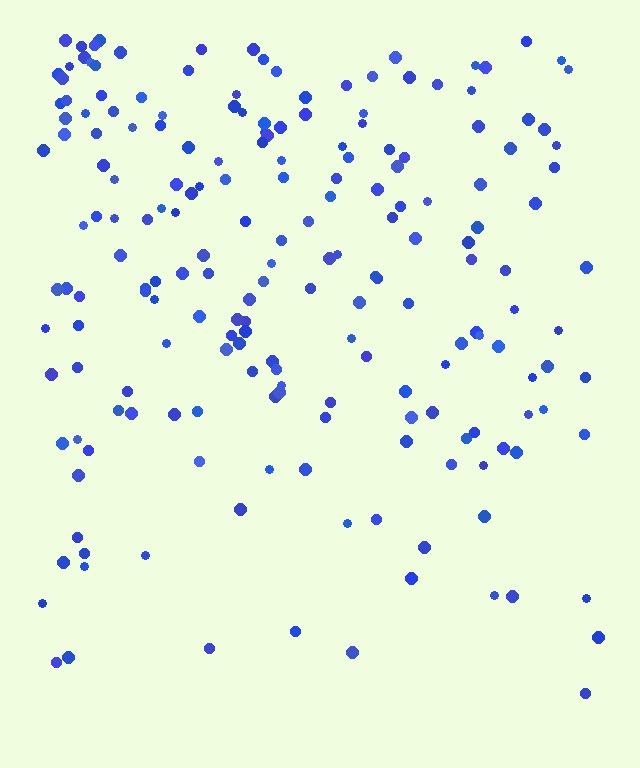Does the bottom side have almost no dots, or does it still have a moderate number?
Still a moderate number, just noticeably fewer than the top.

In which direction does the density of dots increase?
From bottom to top, with the top side densest.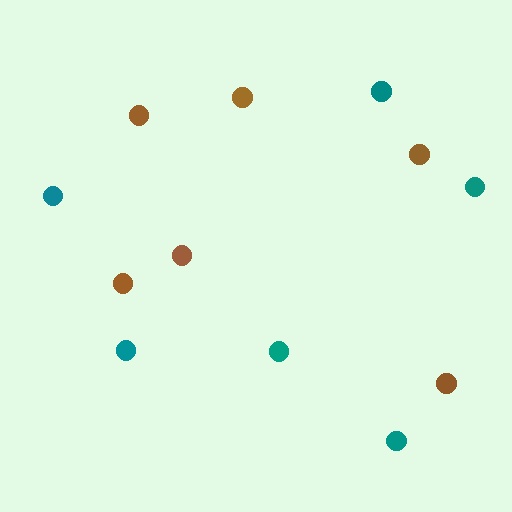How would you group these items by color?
There are 2 groups: one group of brown circles (6) and one group of teal circles (6).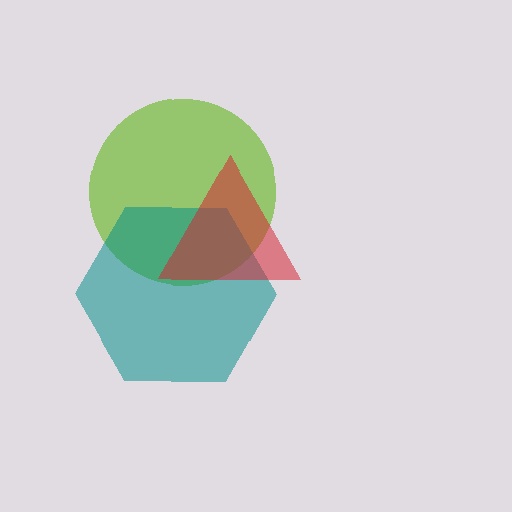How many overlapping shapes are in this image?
There are 3 overlapping shapes in the image.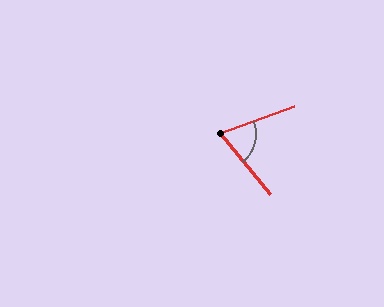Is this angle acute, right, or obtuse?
It is acute.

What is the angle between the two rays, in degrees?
Approximately 71 degrees.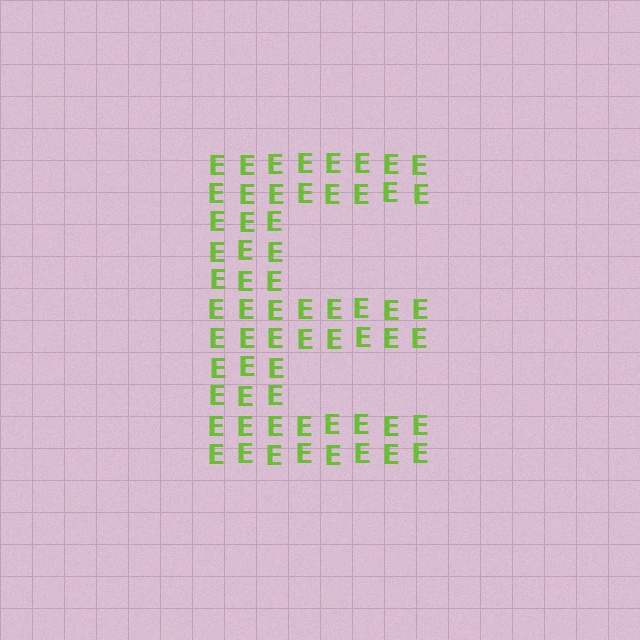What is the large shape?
The large shape is the letter E.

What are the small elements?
The small elements are letter E's.